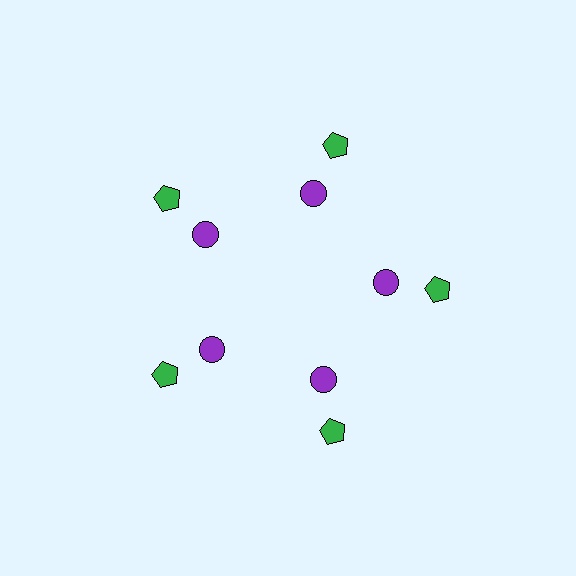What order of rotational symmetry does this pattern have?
This pattern has 5-fold rotational symmetry.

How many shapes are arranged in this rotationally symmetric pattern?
There are 10 shapes, arranged in 5 groups of 2.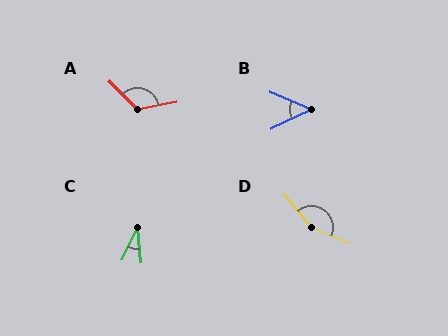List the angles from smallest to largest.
C (32°), B (48°), A (125°), D (152°).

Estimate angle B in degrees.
Approximately 48 degrees.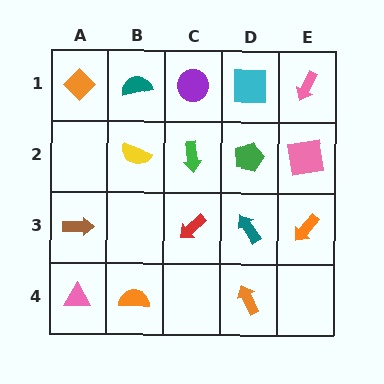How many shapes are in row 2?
4 shapes.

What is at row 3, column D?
A teal arrow.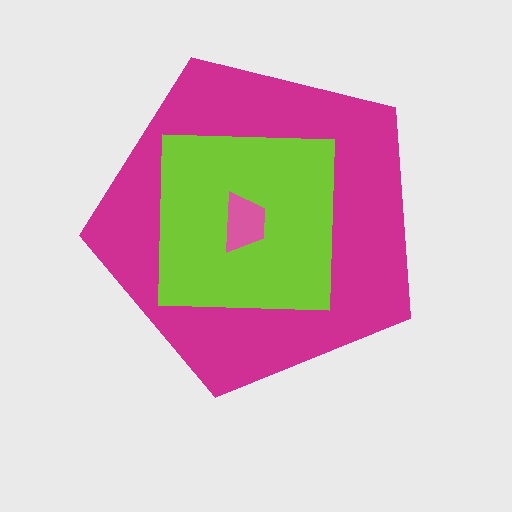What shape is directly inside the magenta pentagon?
The lime square.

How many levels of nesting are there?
3.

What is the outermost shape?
The magenta pentagon.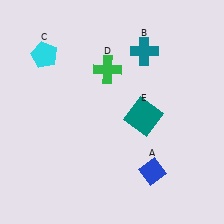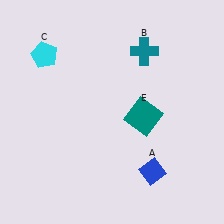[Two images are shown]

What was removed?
The green cross (D) was removed in Image 2.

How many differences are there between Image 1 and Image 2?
There is 1 difference between the two images.